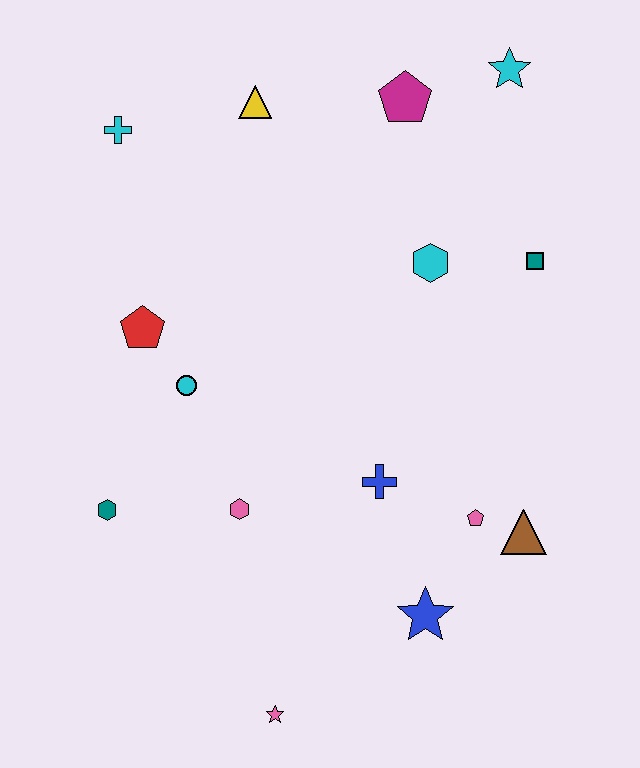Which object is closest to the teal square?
The cyan hexagon is closest to the teal square.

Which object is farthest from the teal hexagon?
The cyan star is farthest from the teal hexagon.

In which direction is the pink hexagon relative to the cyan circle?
The pink hexagon is below the cyan circle.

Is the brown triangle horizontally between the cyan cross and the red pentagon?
No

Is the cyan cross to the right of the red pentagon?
No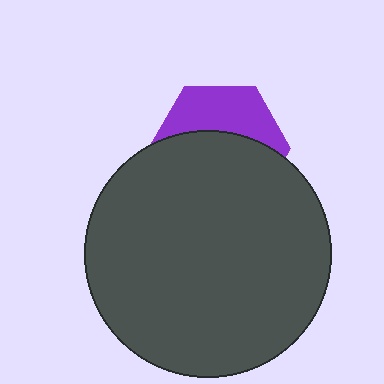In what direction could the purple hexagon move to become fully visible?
The purple hexagon could move up. That would shift it out from behind the dark gray circle entirely.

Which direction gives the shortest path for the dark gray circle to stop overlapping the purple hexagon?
Moving down gives the shortest separation.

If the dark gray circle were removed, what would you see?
You would see the complete purple hexagon.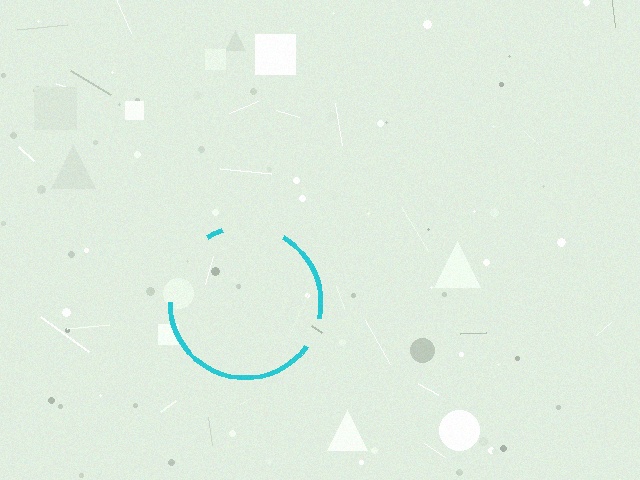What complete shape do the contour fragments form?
The contour fragments form a circle.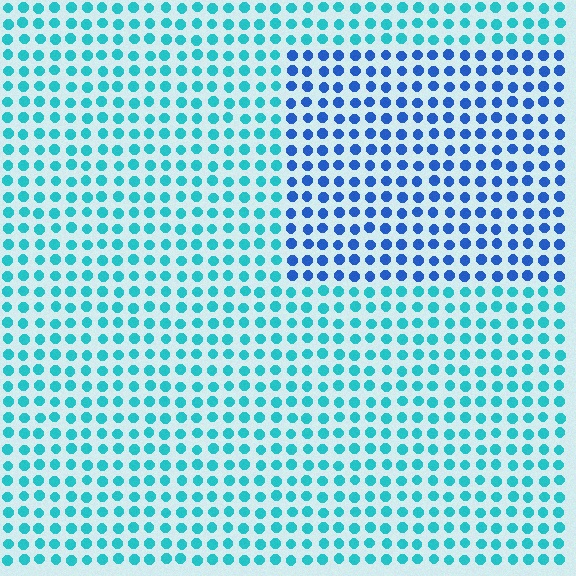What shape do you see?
I see a rectangle.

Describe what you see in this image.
The image is filled with small cyan elements in a uniform arrangement. A rectangle-shaped region is visible where the elements are tinted to a slightly different hue, forming a subtle color boundary.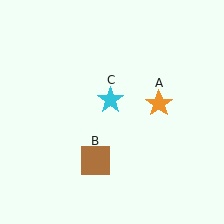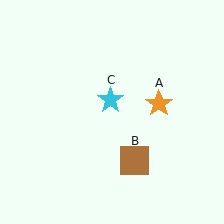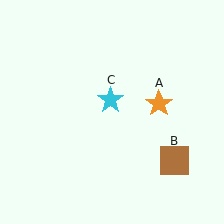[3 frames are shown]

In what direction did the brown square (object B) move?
The brown square (object B) moved right.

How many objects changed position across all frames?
1 object changed position: brown square (object B).